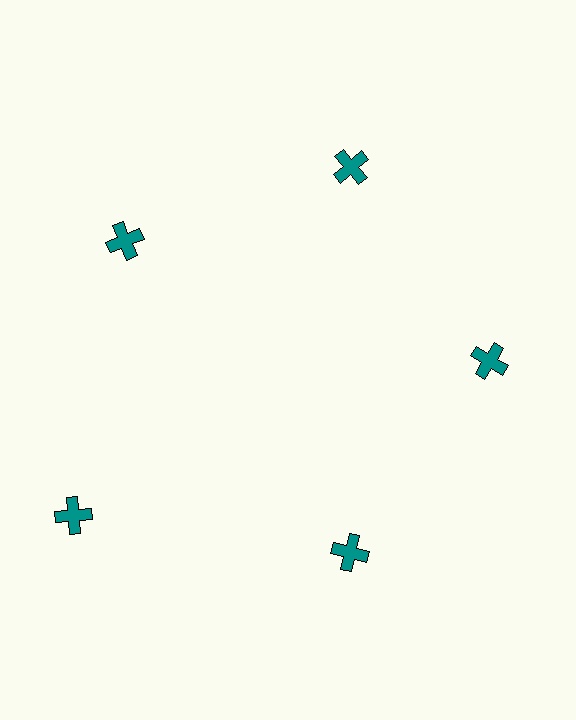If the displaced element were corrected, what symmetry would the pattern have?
It would have 5-fold rotational symmetry — the pattern would map onto itself every 72 degrees.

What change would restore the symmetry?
The symmetry would be restored by moving it inward, back onto the ring so that all 5 crosses sit at equal angles and equal distance from the center.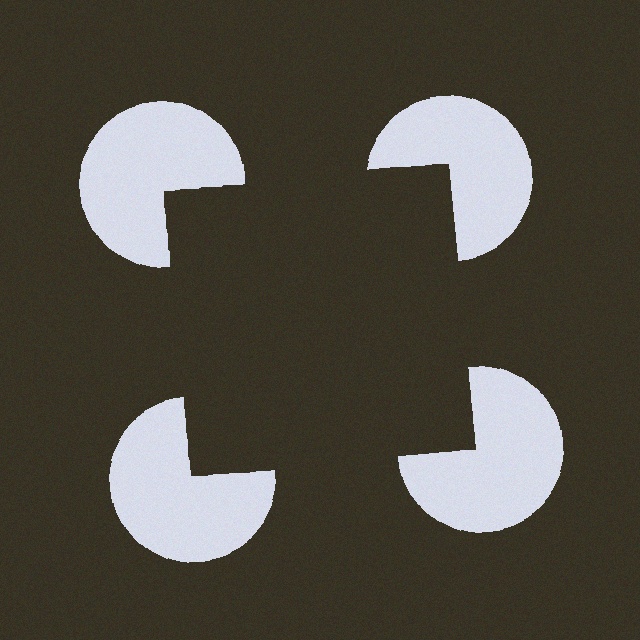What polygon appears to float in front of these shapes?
An illusory square — its edges are inferred from the aligned wedge cuts in the pac-man discs, not physically drawn.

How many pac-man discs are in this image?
There are 4 — one at each vertex of the illusory square.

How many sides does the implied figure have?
4 sides.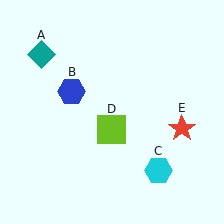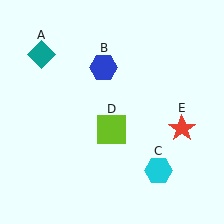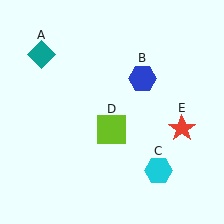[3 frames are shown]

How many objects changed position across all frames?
1 object changed position: blue hexagon (object B).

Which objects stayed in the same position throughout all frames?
Teal diamond (object A) and cyan hexagon (object C) and lime square (object D) and red star (object E) remained stationary.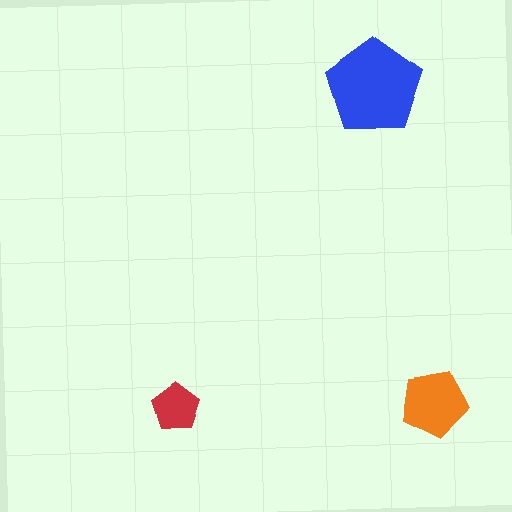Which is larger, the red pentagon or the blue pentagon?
The blue one.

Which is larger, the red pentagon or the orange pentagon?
The orange one.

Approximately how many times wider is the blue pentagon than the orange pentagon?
About 1.5 times wider.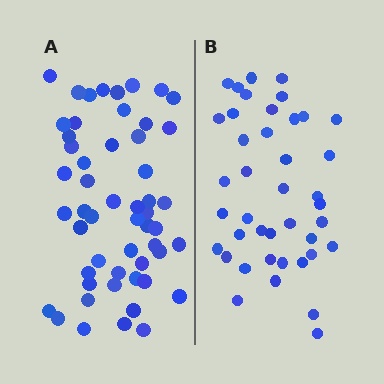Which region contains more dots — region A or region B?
Region A (the left region) has more dots.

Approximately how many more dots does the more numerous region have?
Region A has roughly 12 or so more dots than region B.